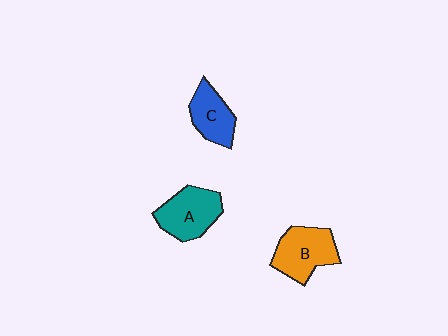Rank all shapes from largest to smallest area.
From largest to smallest: B (orange), A (teal), C (blue).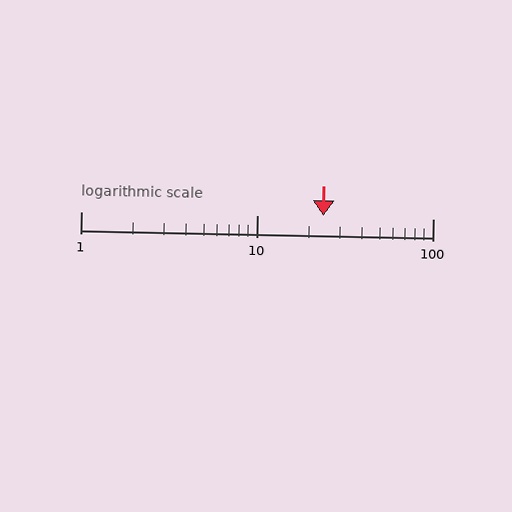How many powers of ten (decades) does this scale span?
The scale spans 2 decades, from 1 to 100.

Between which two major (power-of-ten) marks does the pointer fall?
The pointer is between 10 and 100.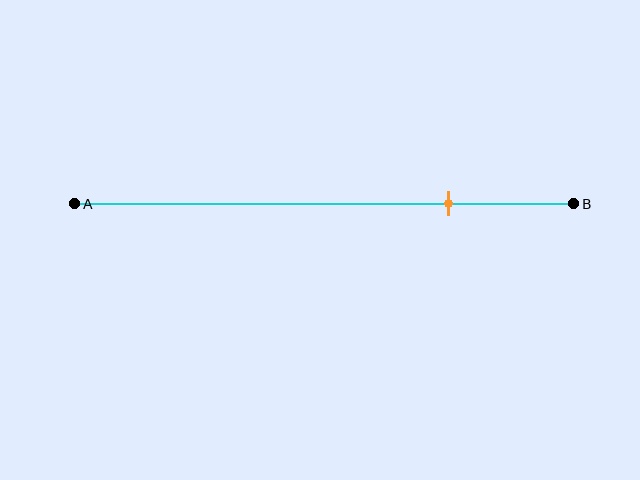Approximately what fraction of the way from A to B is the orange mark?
The orange mark is approximately 75% of the way from A to B.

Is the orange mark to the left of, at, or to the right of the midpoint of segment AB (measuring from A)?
The orange mark is to the right of the midpoint of segment AB.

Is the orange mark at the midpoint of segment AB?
No, the mark is at about 75% from A, not at the 50% midpoint.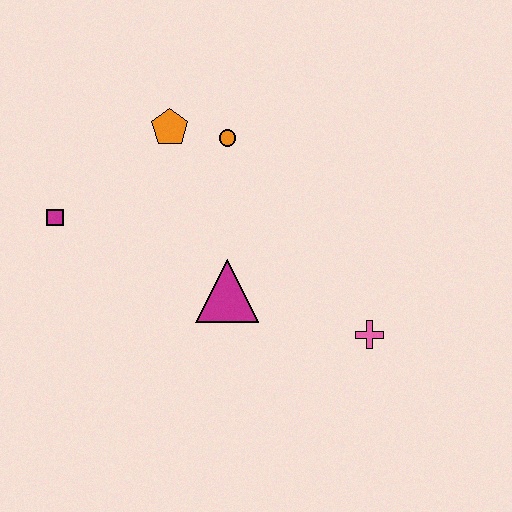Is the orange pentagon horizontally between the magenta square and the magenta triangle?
Yes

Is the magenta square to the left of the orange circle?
Yes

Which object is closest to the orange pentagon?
The orange circle is closest to the orange pentagon.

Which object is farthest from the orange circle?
The pink cross is farthest from the orange circle.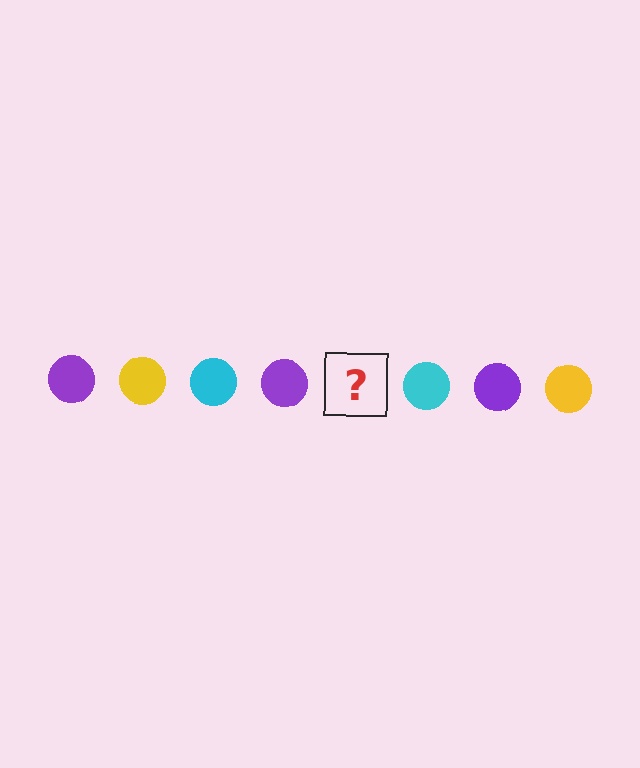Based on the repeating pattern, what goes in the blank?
The blank should be a yellow circle.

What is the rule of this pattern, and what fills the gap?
The rule is that the pattern cycles through purple, yellow, cyan circles. The gap should be filled with a yellow circle.